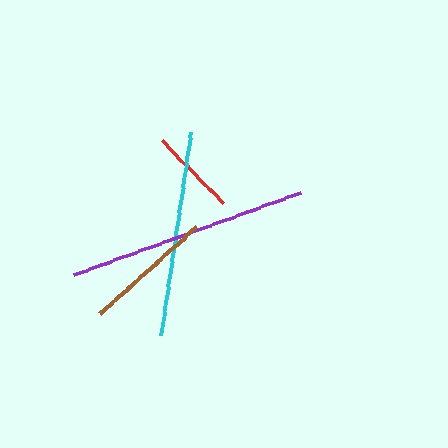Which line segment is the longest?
The purple line is the longest at approximately 242 pixels.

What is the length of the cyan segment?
The cyan segment is approximately 204 pixels long.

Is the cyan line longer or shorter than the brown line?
The cyan line is longer than the brown line.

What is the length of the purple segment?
The purple segment is approximately 242 pixels long.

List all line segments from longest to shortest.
From longest to shortest: purple, cyan, brown, red.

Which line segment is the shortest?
The red line is the shortest at approximately 88 pixels.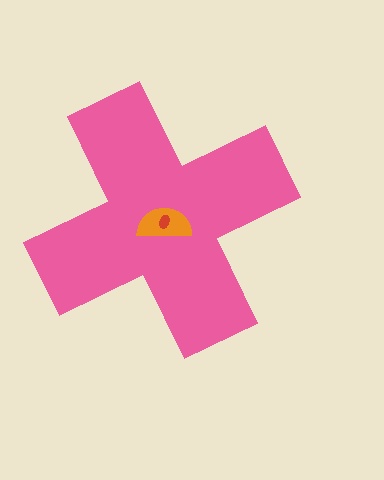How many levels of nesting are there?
3.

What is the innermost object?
The red ellipse.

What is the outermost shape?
The pink cross.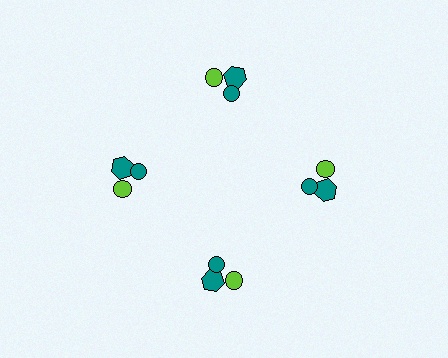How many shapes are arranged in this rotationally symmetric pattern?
There are 12 shapes, arranged in 4 groups of 3.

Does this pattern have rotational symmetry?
Yes, this pattern has 4-fold rotational symmetry. It looks the same after rotating 90 degrees around the center.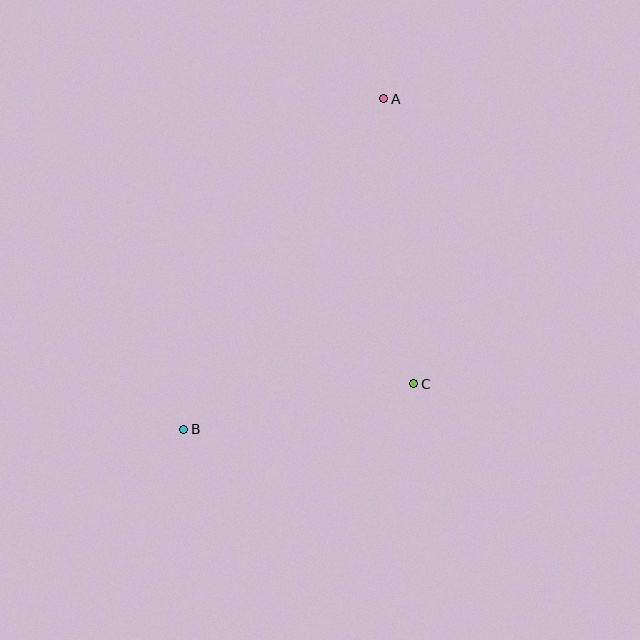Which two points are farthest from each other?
Points A and B are farthest from each other.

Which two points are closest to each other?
Points B and C are closest to each other.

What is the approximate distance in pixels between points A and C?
The distance between A and C is approximately 286 pixels.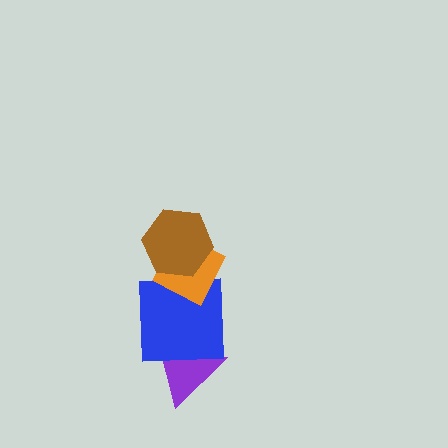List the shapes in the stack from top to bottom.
From top to bottom: the brown hexagon, the orange diamond, the blue square, the purple triangle.